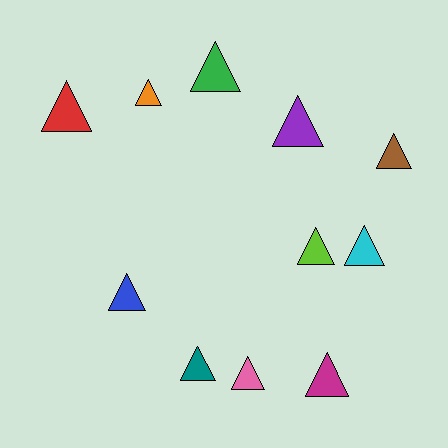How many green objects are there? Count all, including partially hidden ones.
There is 1 green object.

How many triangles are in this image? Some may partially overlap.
There are 11 triangles.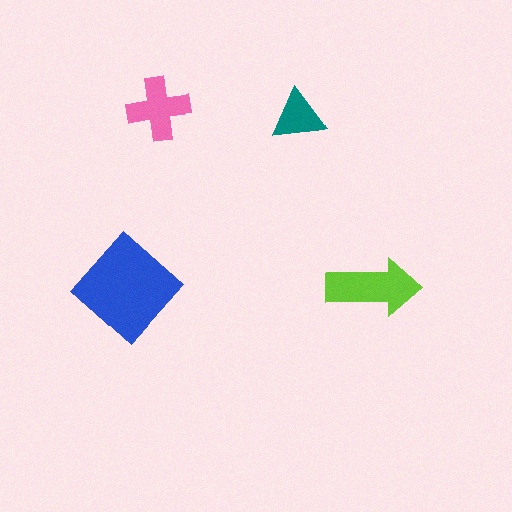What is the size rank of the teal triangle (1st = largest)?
4th.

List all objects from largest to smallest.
The blue diamond, the lime arrow, the pink cross, the teal triangle.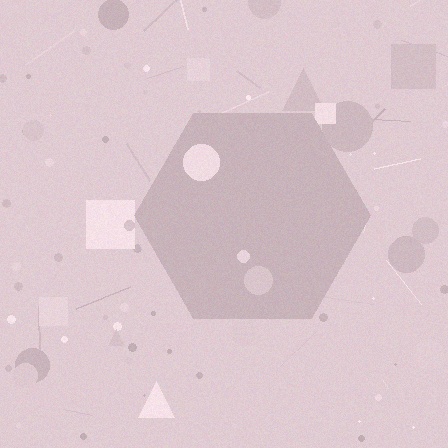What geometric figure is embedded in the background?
A hexagon is embedded in the background.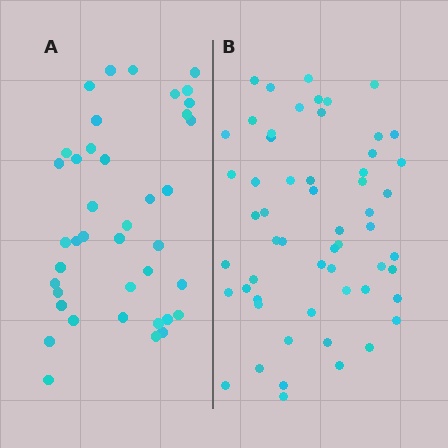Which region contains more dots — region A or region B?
Region B (the right region) has more dots.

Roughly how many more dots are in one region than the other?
Region B has approximately 15 more dots than region A.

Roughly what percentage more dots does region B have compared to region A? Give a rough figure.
About 40% more.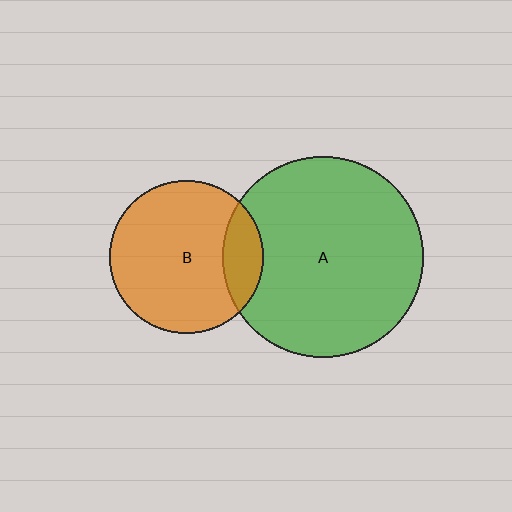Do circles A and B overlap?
Yes.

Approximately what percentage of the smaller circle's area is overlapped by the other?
Approximately 15%.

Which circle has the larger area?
Circle A (green).